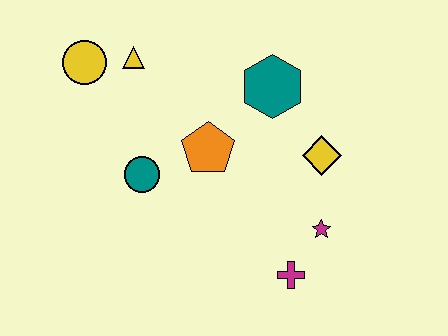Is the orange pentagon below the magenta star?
No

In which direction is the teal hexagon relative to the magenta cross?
The teal hexagon is above the magenta cross.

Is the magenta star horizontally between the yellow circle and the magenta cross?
No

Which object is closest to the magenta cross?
The magenta star is closest to the magenta cross.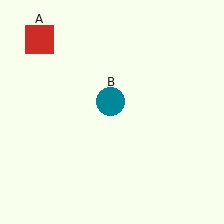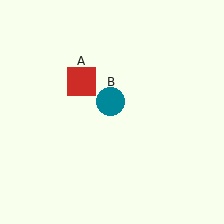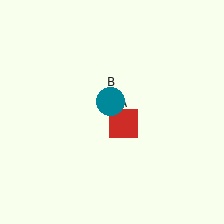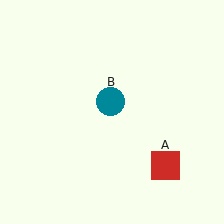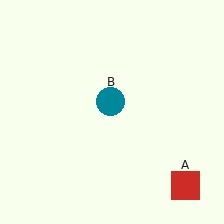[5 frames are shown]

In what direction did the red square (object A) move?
The red square (object A) moved down and to the right.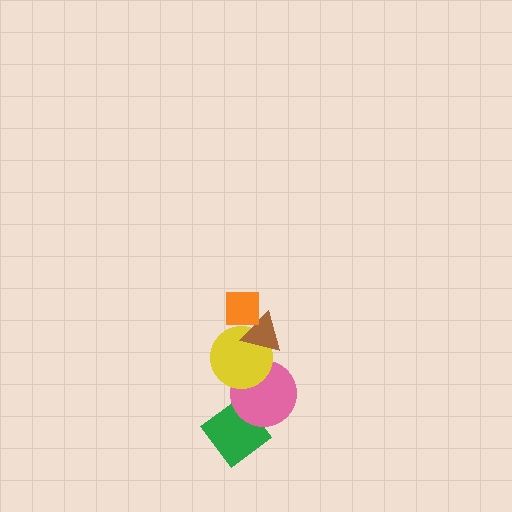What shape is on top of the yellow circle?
The brown triangle is on top of the yellow circle.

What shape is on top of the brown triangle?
The orange square is on top of the brown triangle.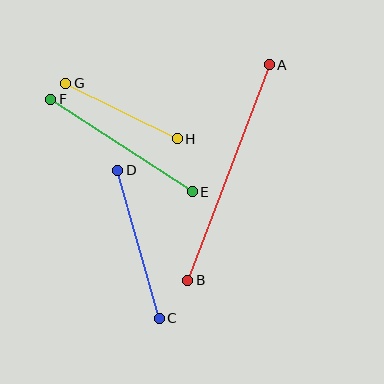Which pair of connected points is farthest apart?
Points A and B are farthest apart.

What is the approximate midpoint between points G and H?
The midpoint is at approximately (122, 111) pixels.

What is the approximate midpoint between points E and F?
The midpoint is at approximately (121, 145) pixels.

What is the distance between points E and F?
The distance is approximately 169 pixels.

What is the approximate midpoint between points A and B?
The midpoint is at approximately (228, 173) pixels.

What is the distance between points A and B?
The distance is approximately 231 pixels.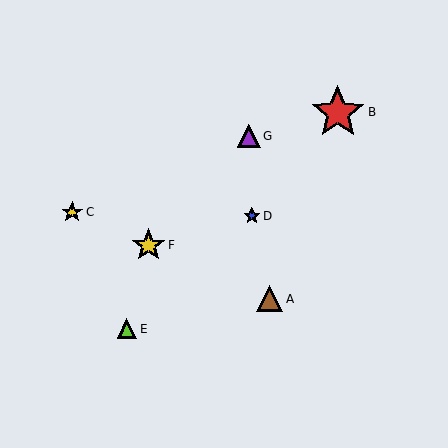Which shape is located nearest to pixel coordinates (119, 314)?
The lime triangle (labeled E) at (127, 329) is nearest to that location.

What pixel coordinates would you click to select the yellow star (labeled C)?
Click at (72, 212) to select the yellow star C.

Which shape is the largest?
The red star (labeled B) is the largest.